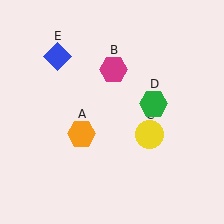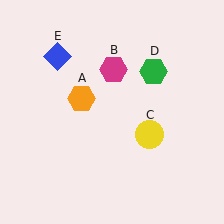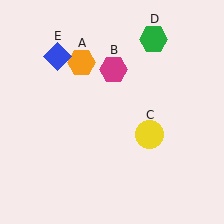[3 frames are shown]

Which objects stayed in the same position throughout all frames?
Magenta hexagon (object B) and yellow circle (object C) and blue diamond (object E) remained stationary.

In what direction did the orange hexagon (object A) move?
The orange hexagon (object A) moved up.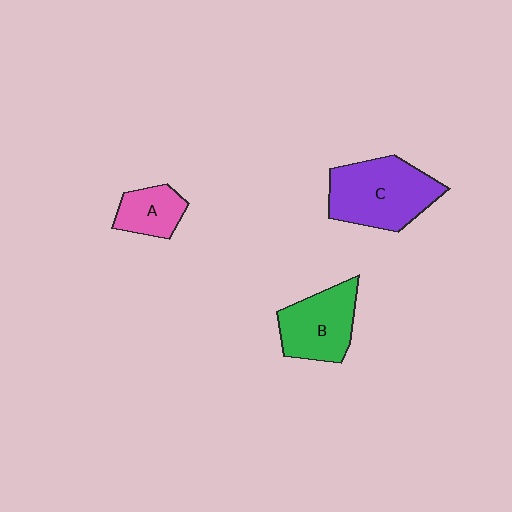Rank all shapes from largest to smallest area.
From largest to smallest: C (purple), B (green), A (pink).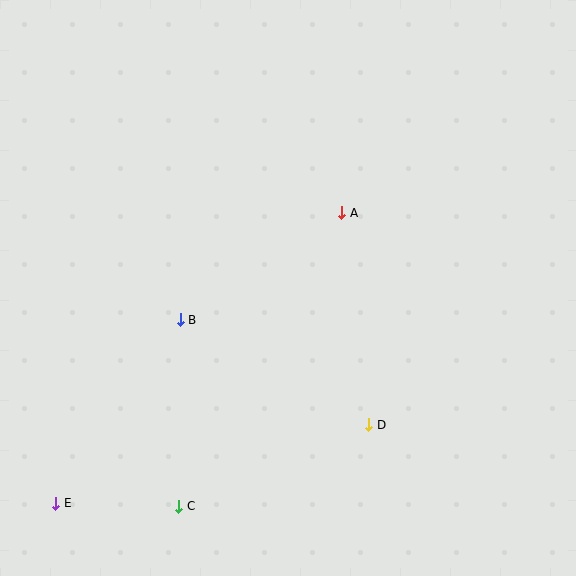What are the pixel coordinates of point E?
Point E is at (56, 503).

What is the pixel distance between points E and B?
The distance between E and B is 222 pixels.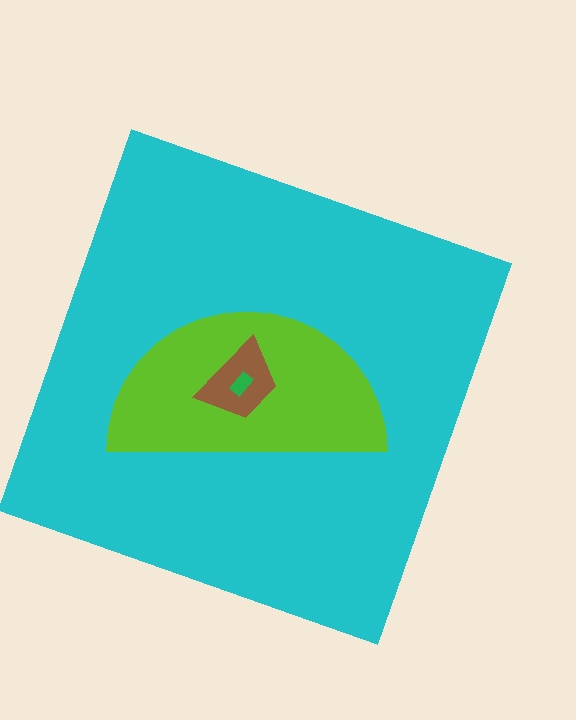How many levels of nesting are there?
4.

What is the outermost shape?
The cyan square.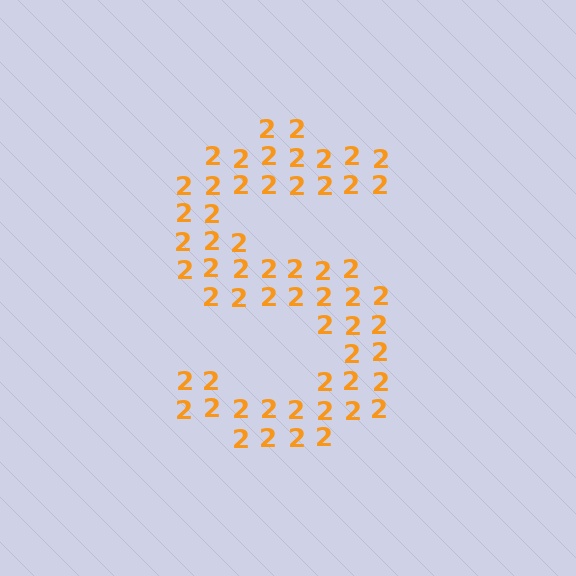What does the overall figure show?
The overall figure shows the letter S.